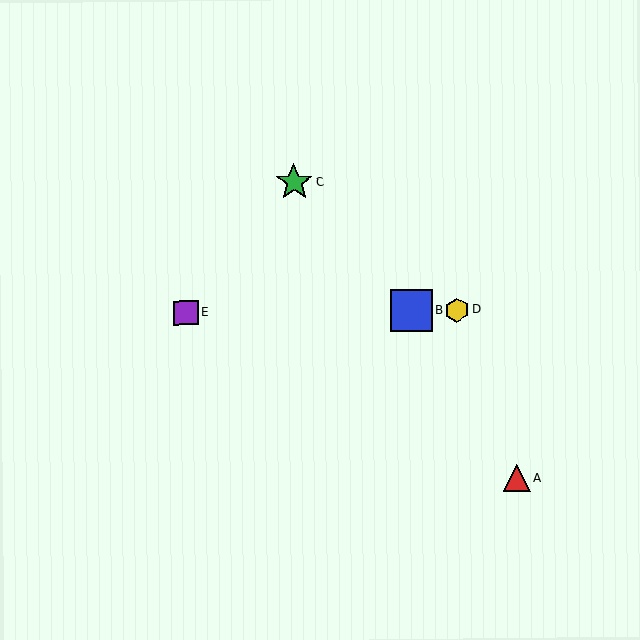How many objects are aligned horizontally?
3 objects (B, D, E) are aligned horizontally.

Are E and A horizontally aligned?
No, E is at y≈313 and A is at y≈478.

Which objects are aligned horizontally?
Objects B, D, E are aligned horizontally.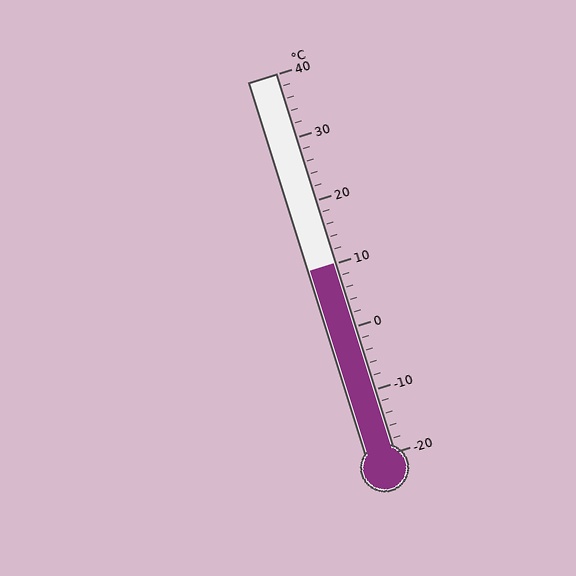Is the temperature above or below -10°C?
The temperature is above -10°C.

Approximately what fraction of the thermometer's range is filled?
The thermometer is filled to approximately 50% of its range.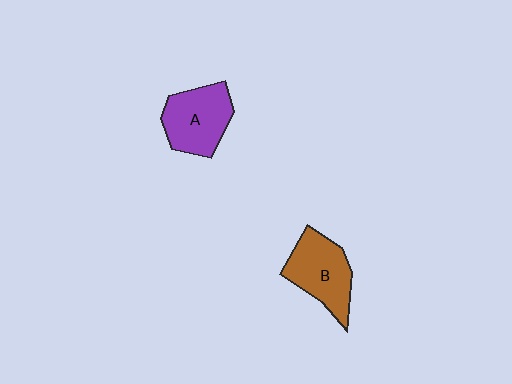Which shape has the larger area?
Shape B (brown).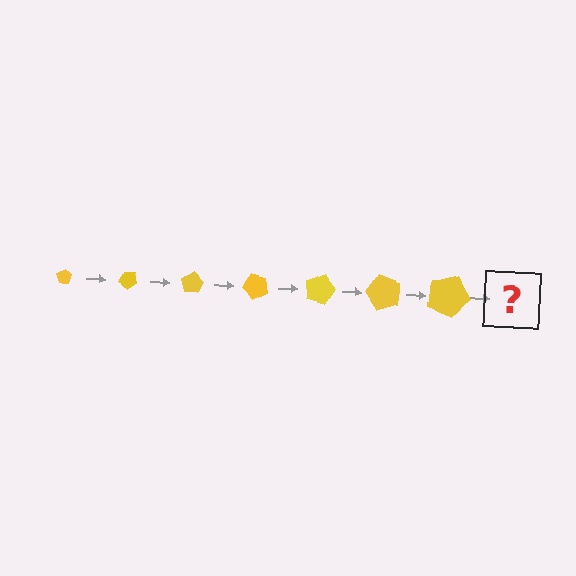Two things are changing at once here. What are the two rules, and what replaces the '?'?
The two rules are that the pentagon grows larger each step and it rotates 40 degrees each step. The '?' should be a pentagon, larger than the previous one and rotated 280 degrees from the start.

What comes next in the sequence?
The next element should be a pentagon, larger than the previous one and rotated 280 degrees from the start.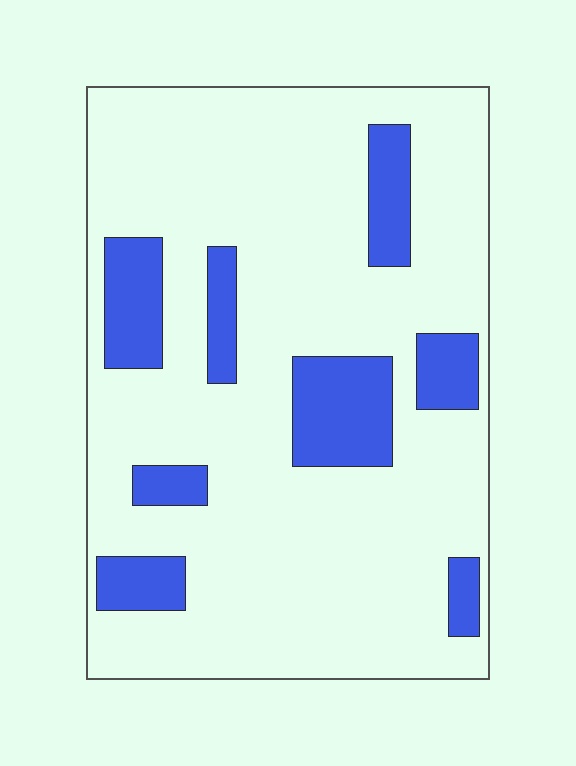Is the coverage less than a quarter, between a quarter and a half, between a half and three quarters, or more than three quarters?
Less than a quarter.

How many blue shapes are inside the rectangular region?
8.